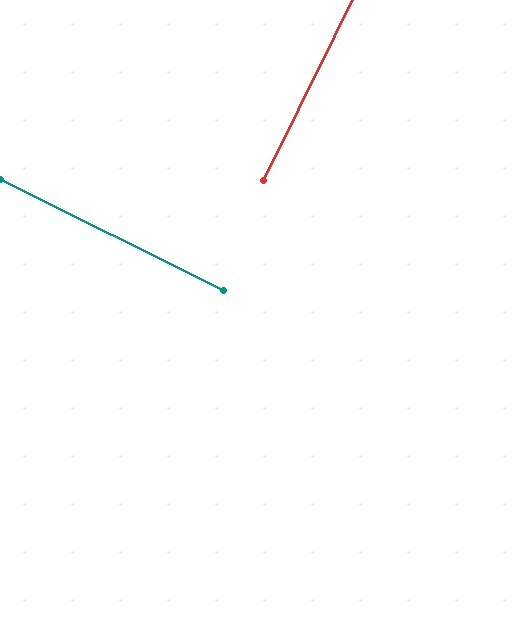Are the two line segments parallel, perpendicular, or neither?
Perpendicular — they meet at approximately 90°.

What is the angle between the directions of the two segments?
Approximately 90 degrees.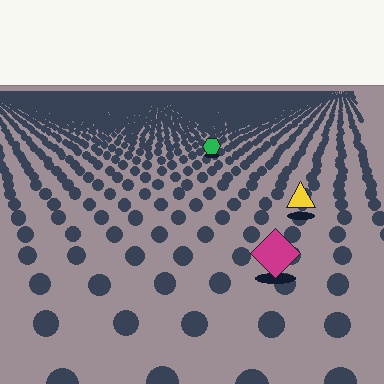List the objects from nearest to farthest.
From nearest to farthest: the magenta diamond, the yellow triangle, the green hexagon.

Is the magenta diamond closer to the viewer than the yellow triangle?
Yes. The magenta diamond is closer — you can tell from the texture gradient: the ground texture is coarser near it.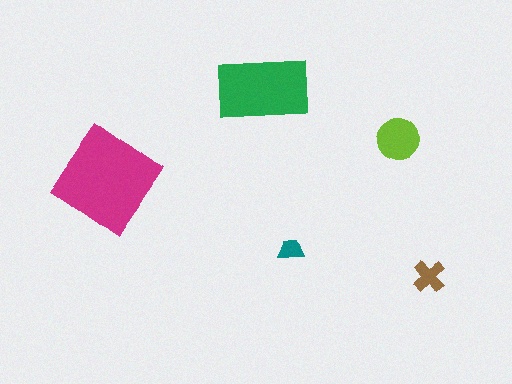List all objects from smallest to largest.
The teal trapezoid, the brown cross, the lime circle, the green rectangle, the magenta diamond.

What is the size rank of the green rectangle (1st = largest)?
2nd.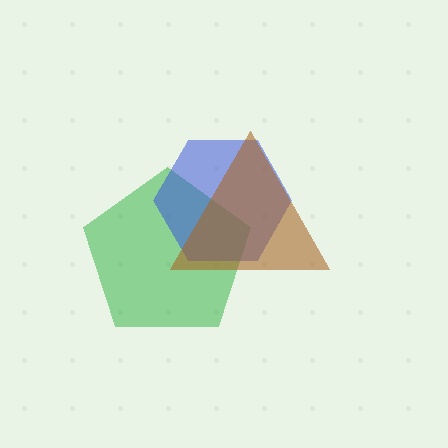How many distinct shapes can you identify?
There are 3 distinct shapes: a green pentagon, a blue hexagon, a brown triangle.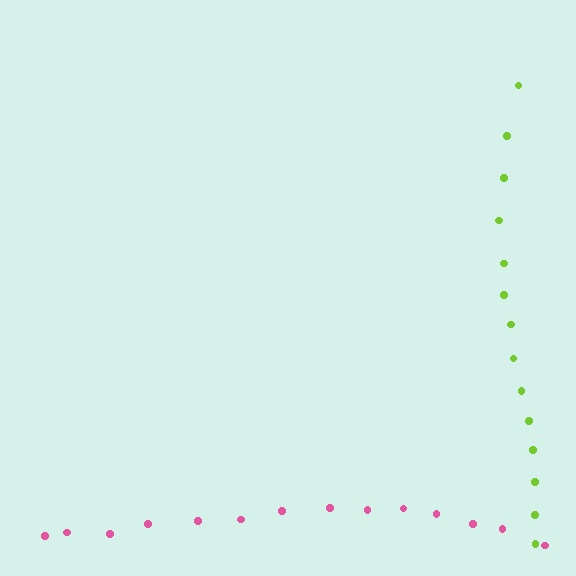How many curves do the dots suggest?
There are 2 distinct paths.